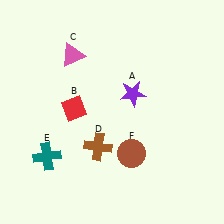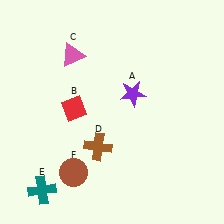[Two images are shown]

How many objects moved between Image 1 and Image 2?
2 objects moved between the two images.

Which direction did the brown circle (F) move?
The brown circle (F) moved left.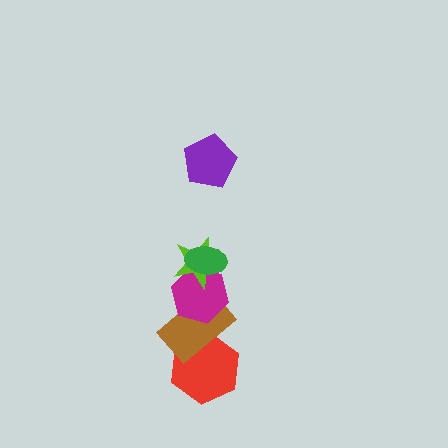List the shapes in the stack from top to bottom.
From top to bottom: the purple pentagon, the green ellipse, the lime star, the magenta hexagon, the brown rectangle, the red hexagon.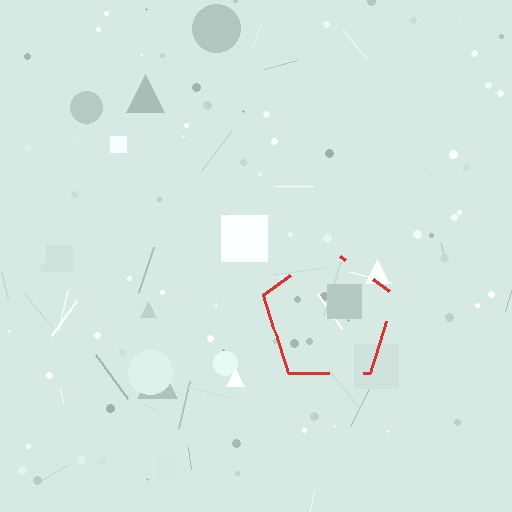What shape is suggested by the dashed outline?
The dashed outline suggests a pentagon.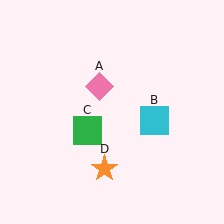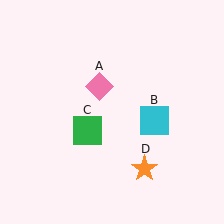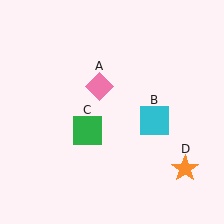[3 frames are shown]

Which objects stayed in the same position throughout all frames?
Pink diamond (object A) and cyan square (object B) and green square (object C) remained stationary.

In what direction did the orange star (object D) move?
The orange star (object D) moved right.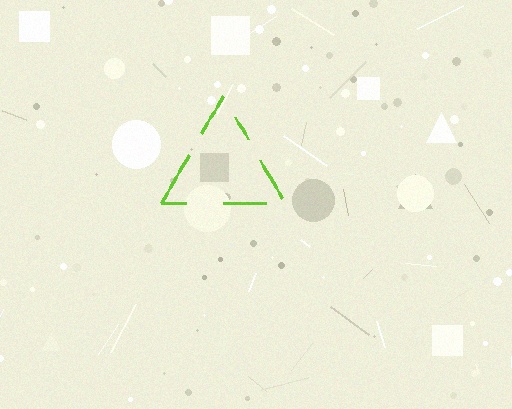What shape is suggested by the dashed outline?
The dashed outline suggests a triangle.